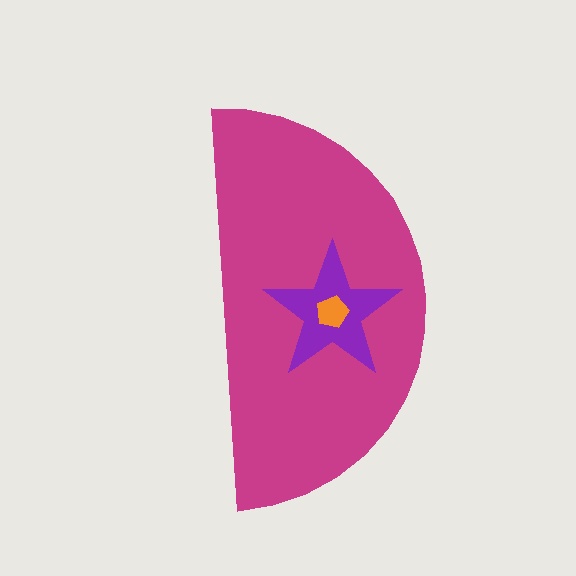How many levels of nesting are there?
3.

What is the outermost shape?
The magenta semicircle.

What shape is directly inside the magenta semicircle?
The purple star.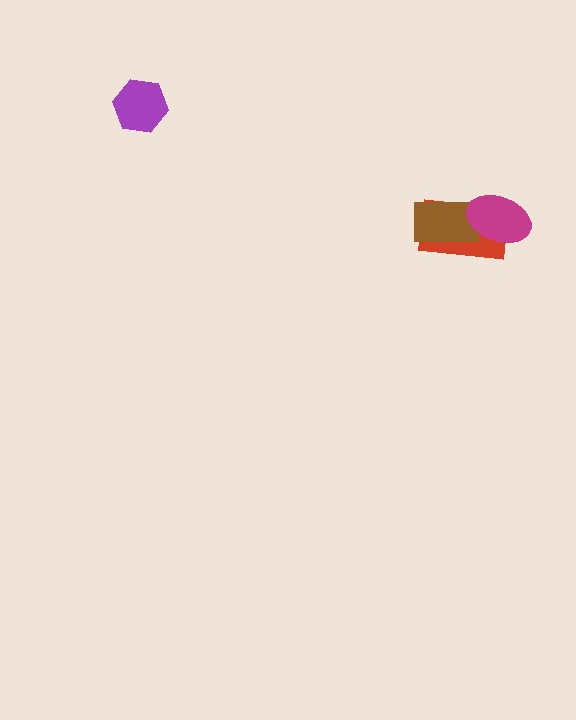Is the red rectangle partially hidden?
Yes, it is partially covered by another shape.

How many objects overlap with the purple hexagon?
0 objects overlap with the purple hexagon.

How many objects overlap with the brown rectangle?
2 objects overlap with the brown rectangle.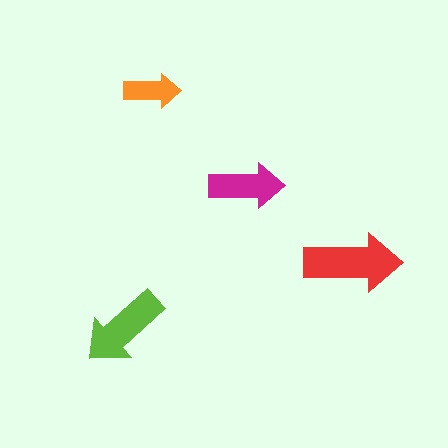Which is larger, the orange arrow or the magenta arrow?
The magenta one.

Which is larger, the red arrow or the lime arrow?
The red one.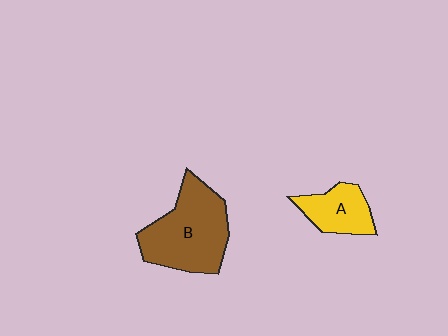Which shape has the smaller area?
Shape A (yellow).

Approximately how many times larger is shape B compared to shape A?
Approximately 2.0 times.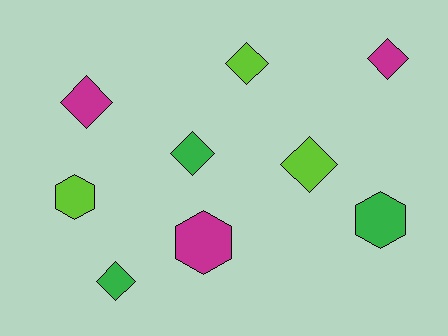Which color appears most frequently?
Green, with 3 objects.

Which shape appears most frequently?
Diamond, with 6 objects.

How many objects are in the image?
There are 9 objects.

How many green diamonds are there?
There are 2 green diamonds.